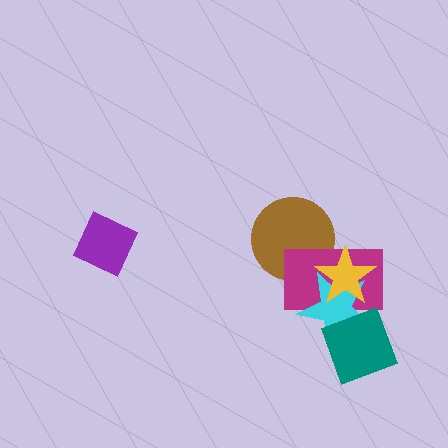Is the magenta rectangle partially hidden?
Yes, it is partially covered by another shape.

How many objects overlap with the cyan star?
3 objects overlap with the cyan star.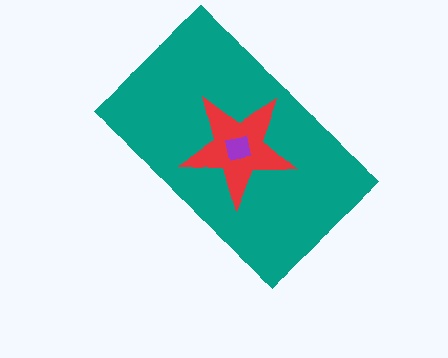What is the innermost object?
The purple square.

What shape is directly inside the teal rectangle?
The red star.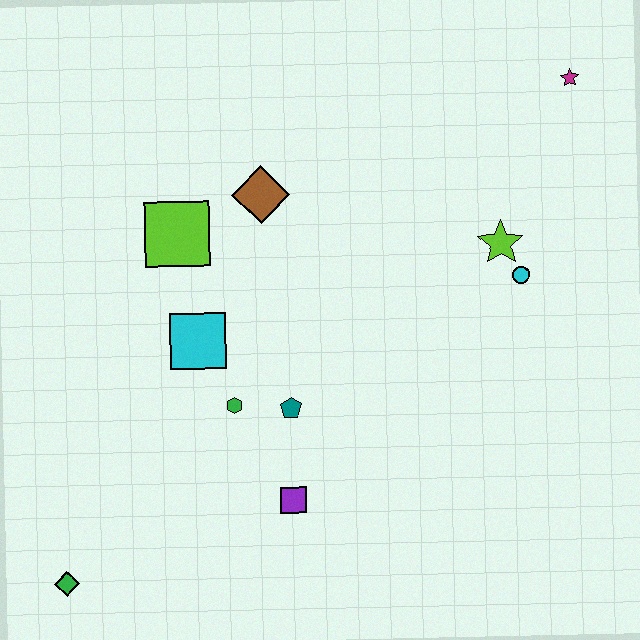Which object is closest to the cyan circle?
The lime star is closest to the cyan circle.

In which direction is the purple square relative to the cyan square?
The purple square is below the cyan square.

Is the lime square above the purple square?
Yes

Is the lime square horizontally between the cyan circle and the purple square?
No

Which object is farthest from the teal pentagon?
The magenta star is farthest from the teal pentagon.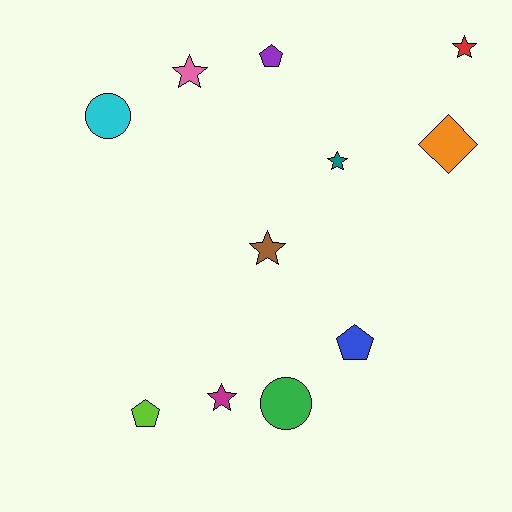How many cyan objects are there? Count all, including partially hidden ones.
There is 1 cyan object.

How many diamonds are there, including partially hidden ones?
There is 1 diamond.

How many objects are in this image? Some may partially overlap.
There are 11 objects.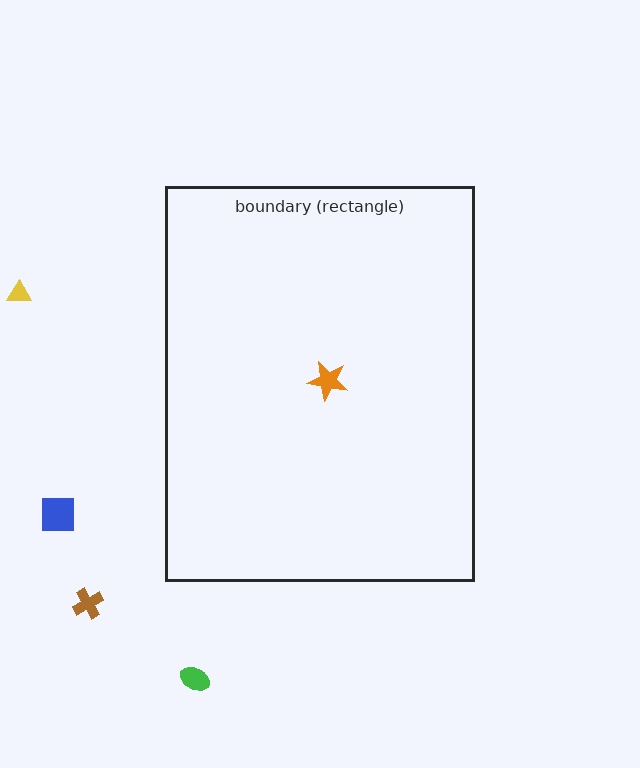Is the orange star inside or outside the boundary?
Inside.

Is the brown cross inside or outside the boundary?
Outside.